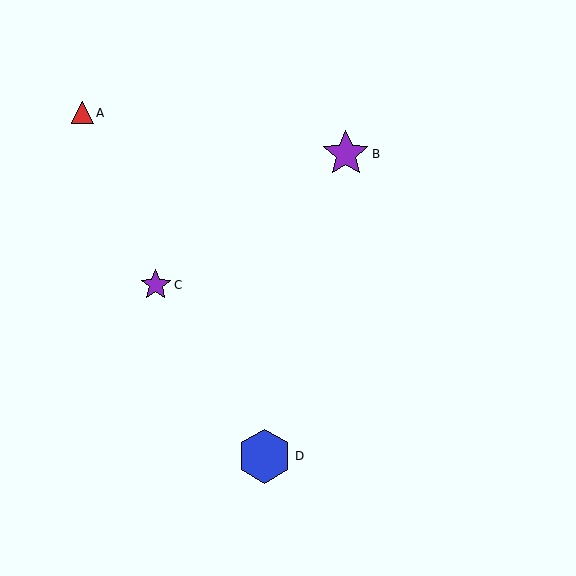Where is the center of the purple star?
The center of the purple star is at (156, 285).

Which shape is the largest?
The blue hexagon (labeled D) is the largest.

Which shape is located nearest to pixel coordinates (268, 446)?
The blue hexagon (labeled D) at (265, 456) is nearest to that location.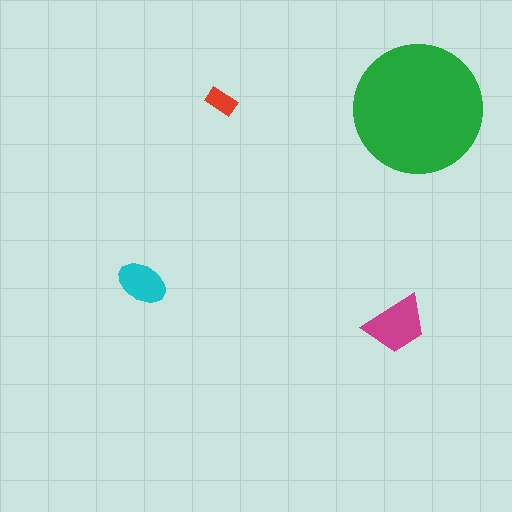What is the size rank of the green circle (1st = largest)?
1st.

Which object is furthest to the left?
The cyan ellipse is leftmost.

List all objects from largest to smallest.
The green circle, the magenta trapezoid, the cyan ellipse, the red rectangle.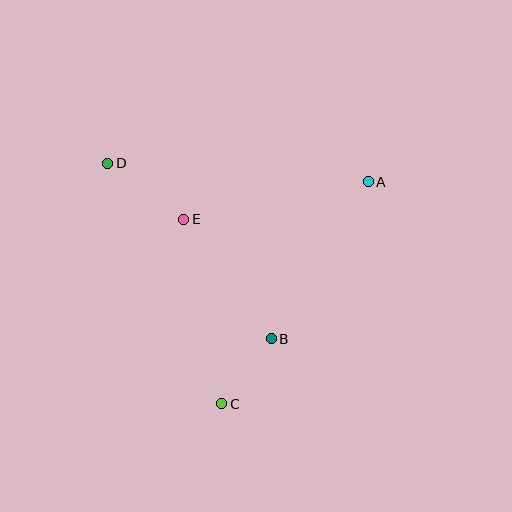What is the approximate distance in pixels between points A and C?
The distance between A and C is approximately 266 pixels.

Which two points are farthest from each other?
Points C and D are farthest from each other.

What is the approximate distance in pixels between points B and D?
The distance between B and D is approximately 240 pixels.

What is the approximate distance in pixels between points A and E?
The distance between A and E is approximately 188 pixels.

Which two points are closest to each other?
Points B and C are closest to each other.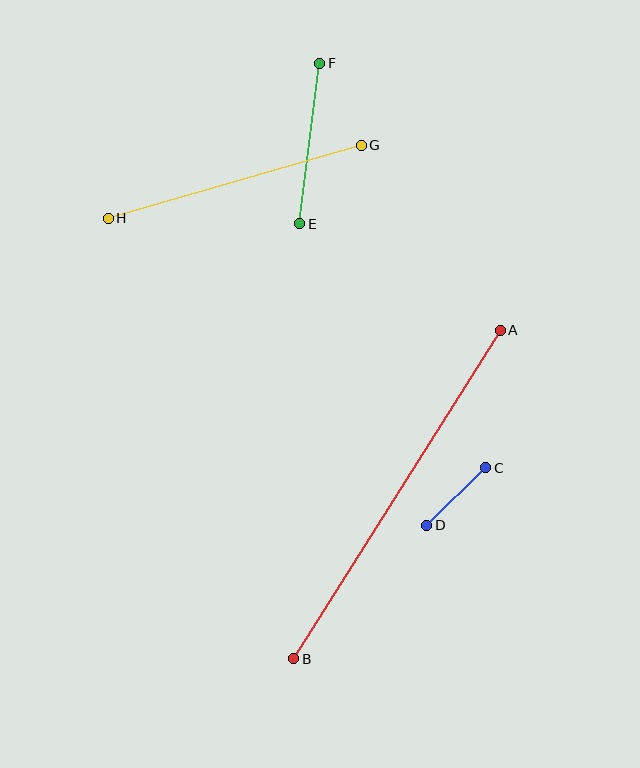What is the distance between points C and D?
The distance is approximately 82 pixels.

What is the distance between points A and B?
The distance is approximately 388 pixels.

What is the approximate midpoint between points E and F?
The midpoint is at approximately (310, 143) pixels.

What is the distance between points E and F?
The distance is approximately 162 pixels.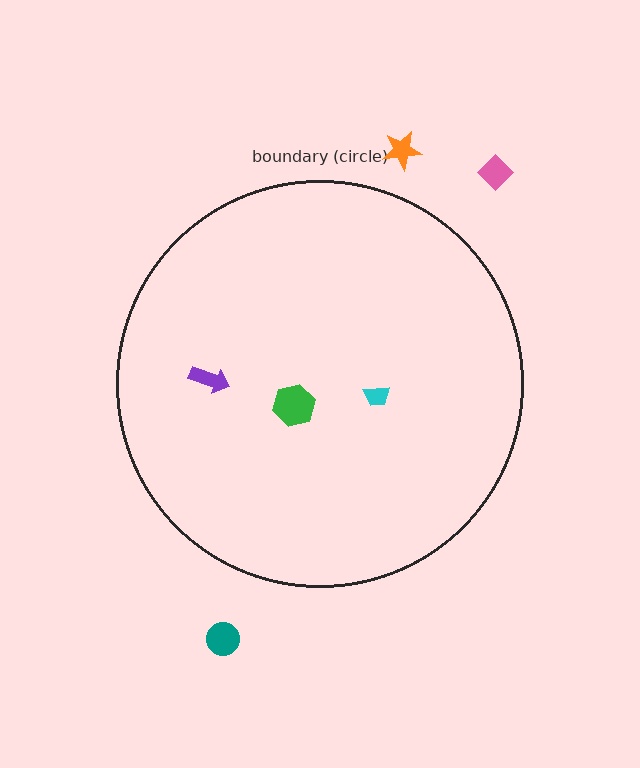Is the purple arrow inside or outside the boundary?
Inside.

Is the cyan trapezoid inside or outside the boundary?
Inside.